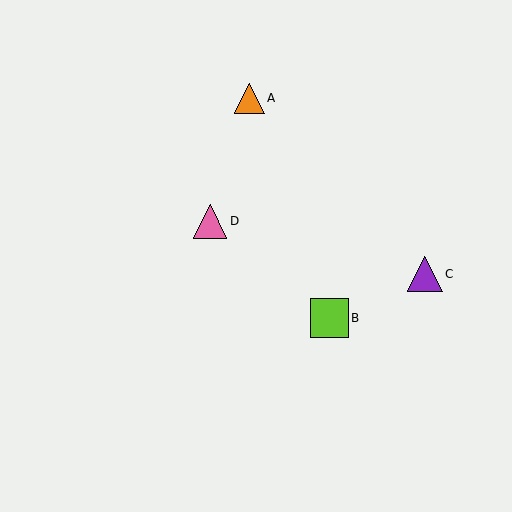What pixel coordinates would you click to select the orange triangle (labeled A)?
Click at (250, 98) to select the orange triangle A.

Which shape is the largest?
The lime square (labeled B) is the largest.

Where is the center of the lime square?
The center of the lime square is at (329, 318).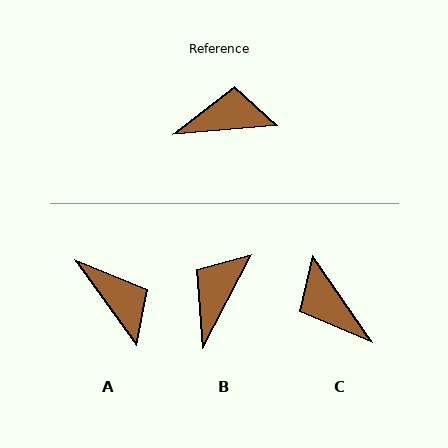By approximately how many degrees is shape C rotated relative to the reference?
Approximately 120 degrees counter-clockwise.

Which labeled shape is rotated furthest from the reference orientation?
C, about 120 degrees away.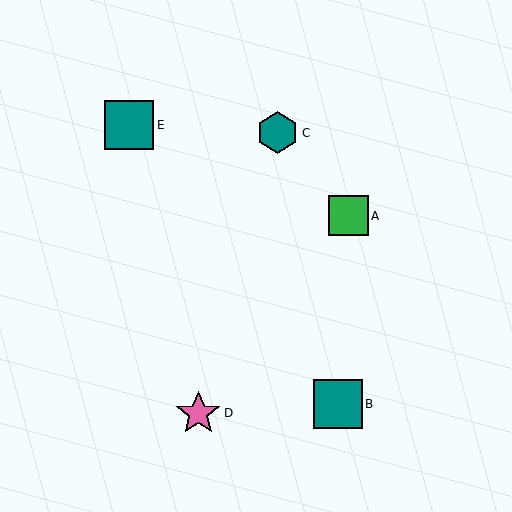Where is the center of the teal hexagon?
The center of the teal hexagon is at (278, 133).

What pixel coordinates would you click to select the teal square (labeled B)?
Click at (338, 404) to select the teal square B.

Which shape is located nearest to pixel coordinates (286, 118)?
The teal hexagon (labeled C) at (278, 133) is nearest to that location.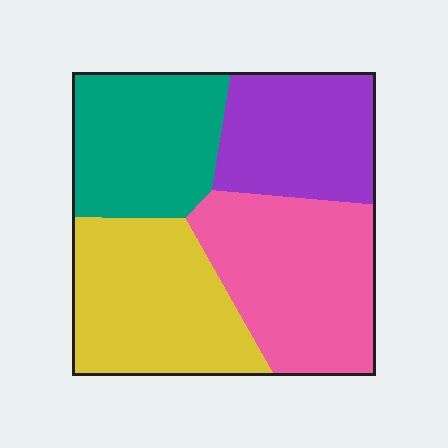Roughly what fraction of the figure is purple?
Purple takes up about one fifth (1/5) of the figure.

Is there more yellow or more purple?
Yellow.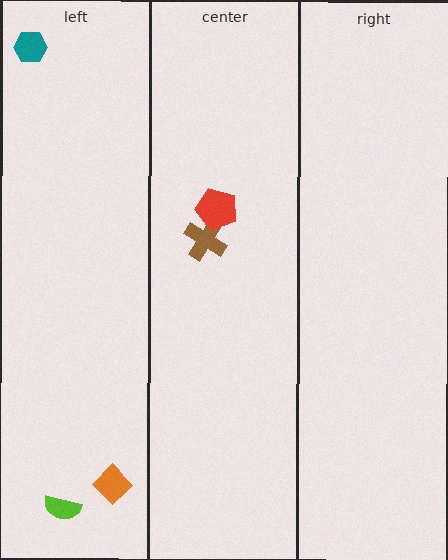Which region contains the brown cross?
The center region.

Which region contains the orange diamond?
The left region.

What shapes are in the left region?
The teal hexagon, the orange diamond, the lime semicircle.